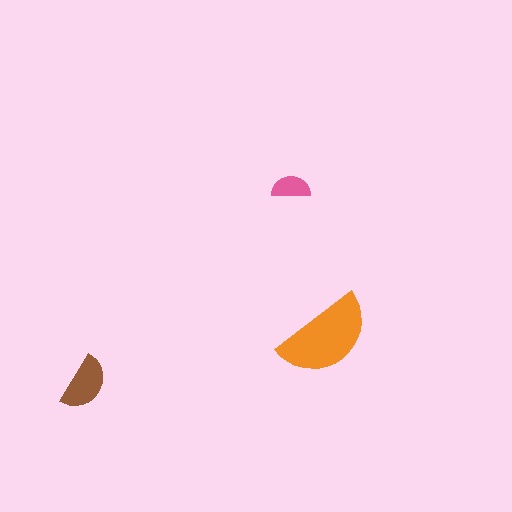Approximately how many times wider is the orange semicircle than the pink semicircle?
About 2.5 times wider.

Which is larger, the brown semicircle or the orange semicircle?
The orange one.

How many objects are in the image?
There are 3 objects in the image.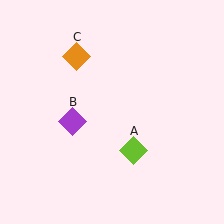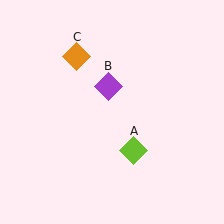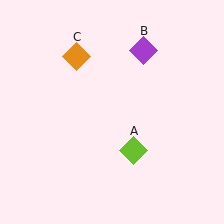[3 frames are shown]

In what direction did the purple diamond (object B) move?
The purple diamond (object B) moved up and to the right.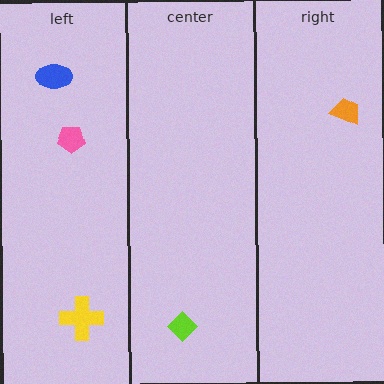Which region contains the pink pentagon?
The left region.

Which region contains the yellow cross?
The left region.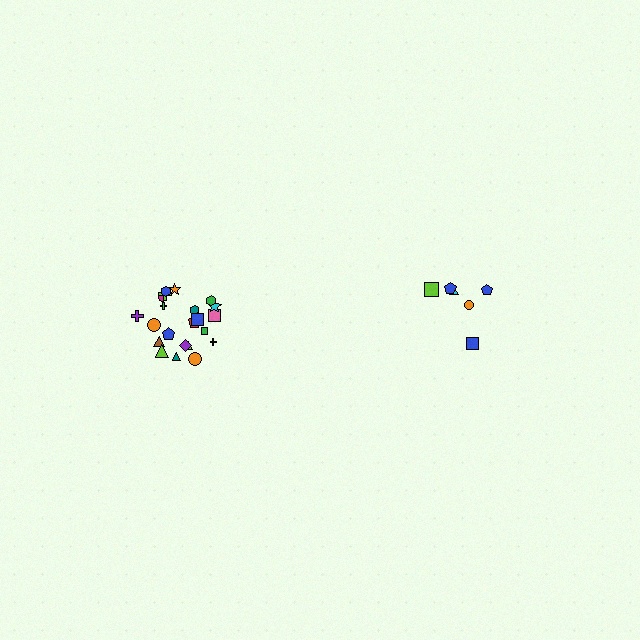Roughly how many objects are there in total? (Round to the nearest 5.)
Roughly 30 objects in total.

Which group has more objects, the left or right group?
The left group.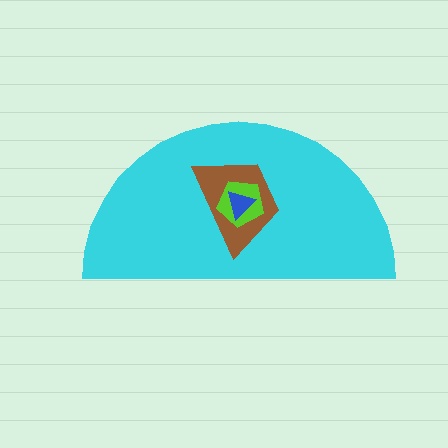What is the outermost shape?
The cyan semicircle.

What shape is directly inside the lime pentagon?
The blue triangle.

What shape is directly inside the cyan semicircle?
The brown trapezoid.